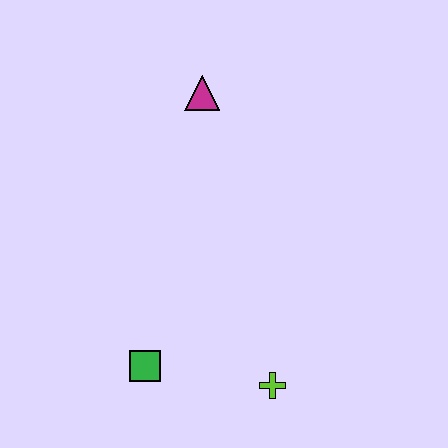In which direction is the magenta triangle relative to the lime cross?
The magenta triangle is above the lime cross.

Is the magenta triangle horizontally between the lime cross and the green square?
Yes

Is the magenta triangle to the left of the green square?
No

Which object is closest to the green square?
The lime cross is closest to the green square.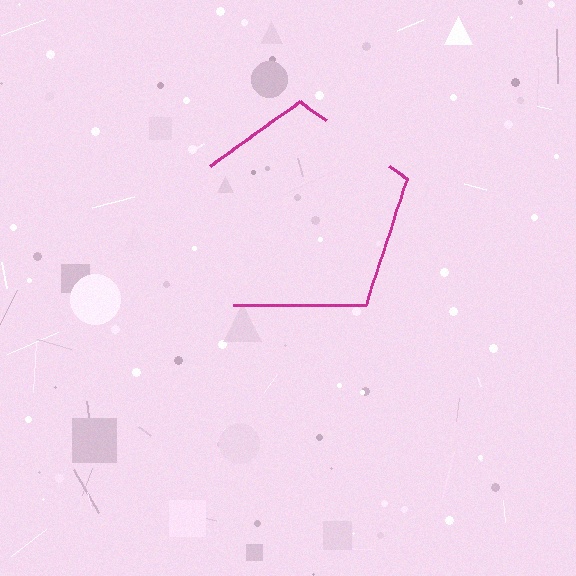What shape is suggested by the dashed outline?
The dashed outline suggests a pentagon.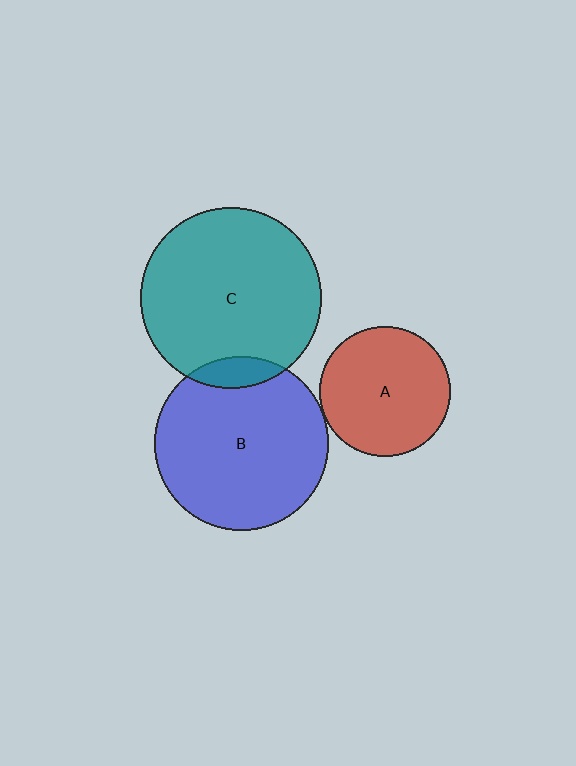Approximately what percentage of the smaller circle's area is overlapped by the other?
Approximately 10%.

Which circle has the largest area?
Circle C (teal).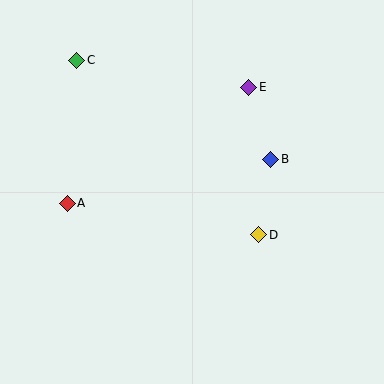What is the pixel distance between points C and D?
The distance between C and D is 252 pixels.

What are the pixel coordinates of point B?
Point B is at (271, 159).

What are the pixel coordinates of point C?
Point C is at (77, 60).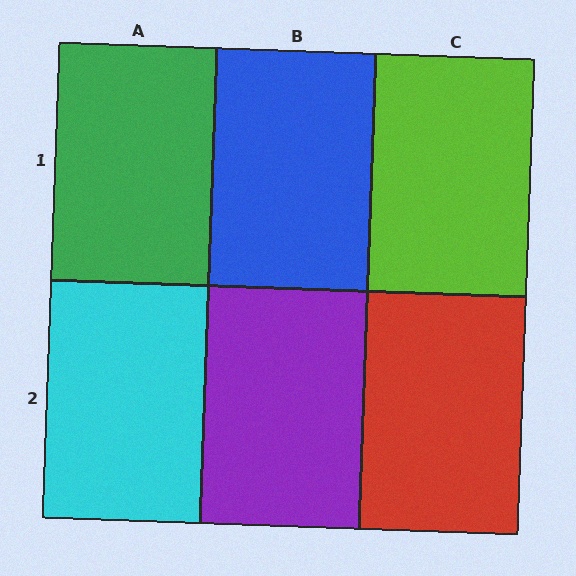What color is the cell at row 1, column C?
Lime.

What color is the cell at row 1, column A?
Green.